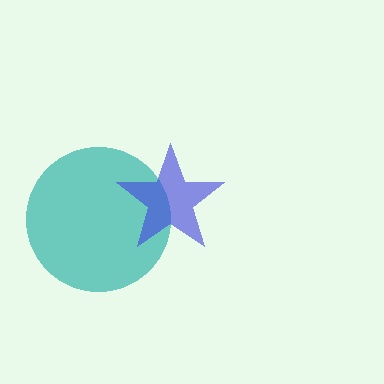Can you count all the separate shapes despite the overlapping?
Yes, there are 2 separate shapes.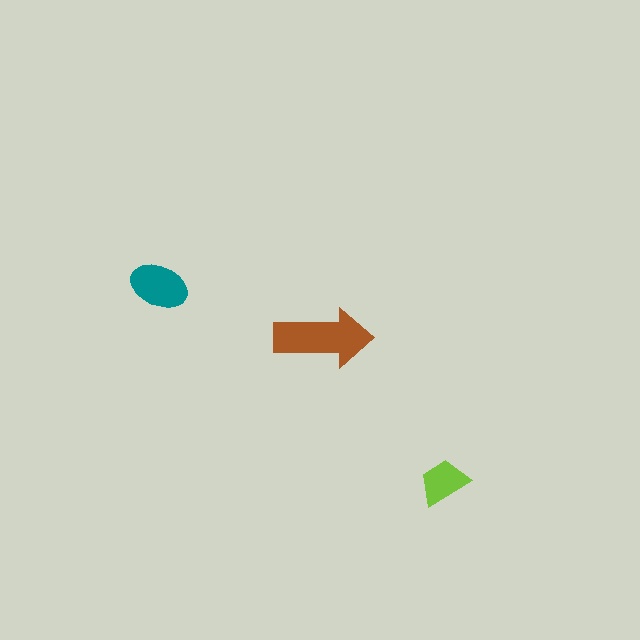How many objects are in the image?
There are 3 objects in the image.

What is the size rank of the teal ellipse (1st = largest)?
2nd.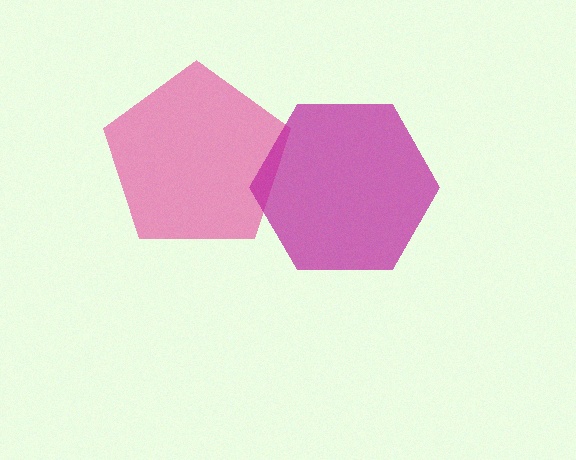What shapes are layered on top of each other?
The layered shapes are: a pink pentagon, a magenta hexagon.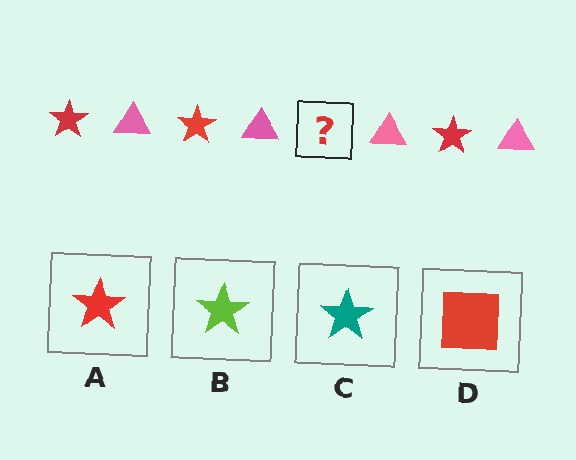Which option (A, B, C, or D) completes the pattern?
A.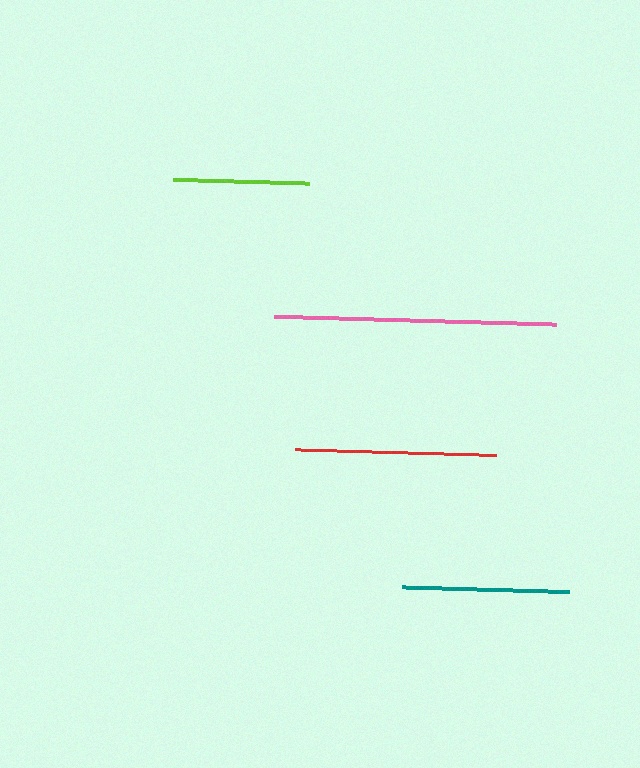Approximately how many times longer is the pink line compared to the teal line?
The pink line is approximately 1.7 times the length of the teal line.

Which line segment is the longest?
The pink line is the longest at approximately 281 pixels.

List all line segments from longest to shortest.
From longest to shortest: pink, red, teal, lime.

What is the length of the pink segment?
The pink segment is approximately 281 pixels long.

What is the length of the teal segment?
The teal segment is approximately 168 pixels long.